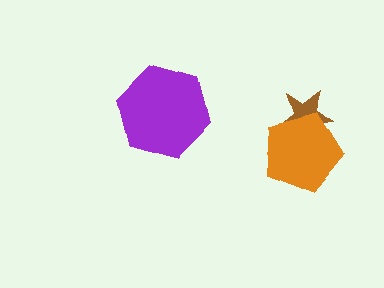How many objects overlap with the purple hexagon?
0 objects overlap with the purple hexagon.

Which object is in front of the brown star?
The orange pentagon is in front of the brown star.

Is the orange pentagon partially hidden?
No, no other shape covers it.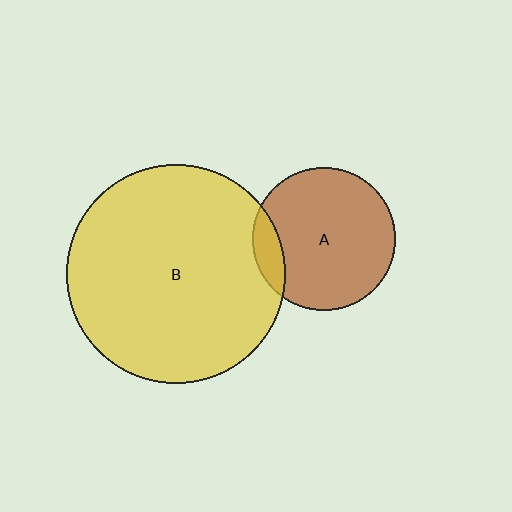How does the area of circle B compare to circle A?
Approximately 2.4 times.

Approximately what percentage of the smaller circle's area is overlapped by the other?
Approximately 10%.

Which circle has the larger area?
Circle B (yellow).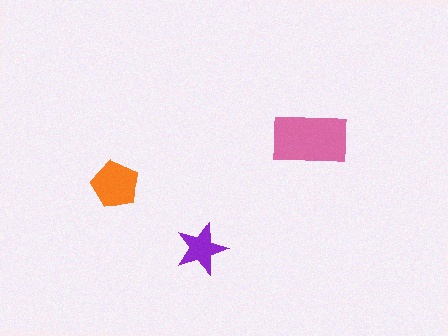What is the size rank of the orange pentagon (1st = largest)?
2nd.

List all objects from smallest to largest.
The purple star, the orange pentagon, the pink rectangle.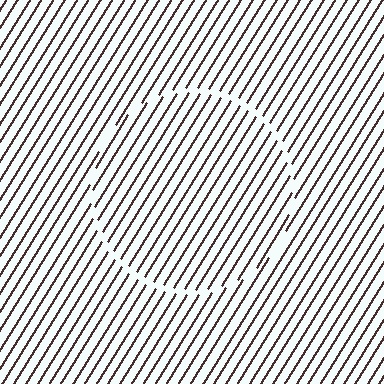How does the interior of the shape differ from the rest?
The interior of the shape contains the same grating, shifted by half a period — the contour is defined by the phase discontinuity where line-ends from the inner and outer gratings abut.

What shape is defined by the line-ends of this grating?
An illusory circle. The interior of the shape contains the same grating, shifted by half a period — the contour is defined by the phase discontinuity where line-ends from the inner and outer gratings abut.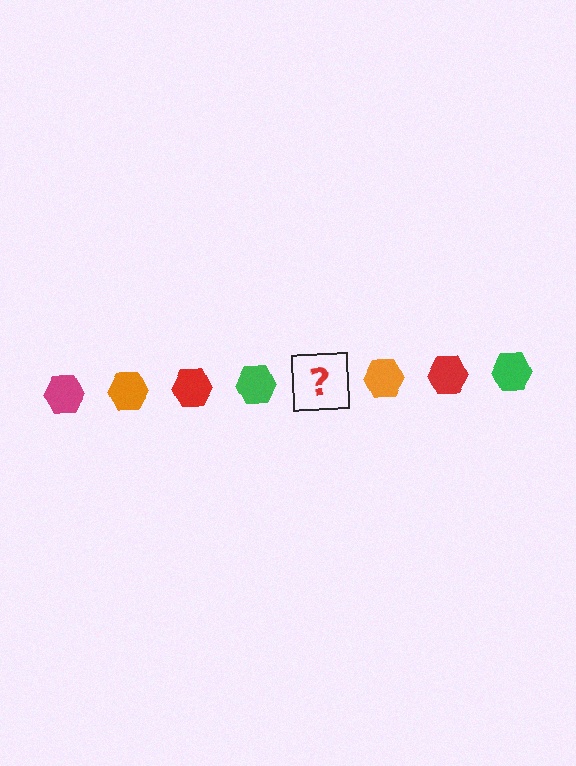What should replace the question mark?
The question mark should be replaced with a magenta hexagon.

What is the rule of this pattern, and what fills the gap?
The rule is that the pattern cycles through magenta, orange, red, green hexagons. The gap should be filled with a magenta hexagon.